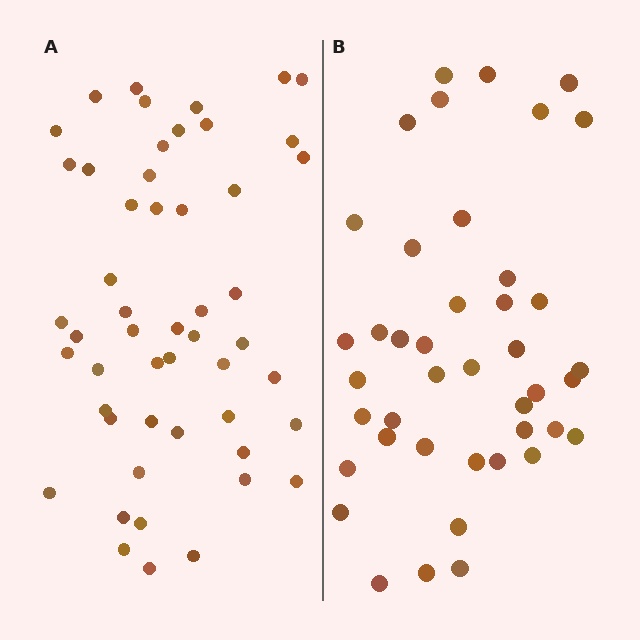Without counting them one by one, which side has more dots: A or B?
Region A (the left region) has more dots.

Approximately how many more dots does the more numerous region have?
Region A has roughly 8 or so more dots than region B.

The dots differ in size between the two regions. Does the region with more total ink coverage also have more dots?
No. Region B has more total ink coverage because its dots are larger, but region A actually contains more individual dots. Total area can be misleading — the number of items is what matters here.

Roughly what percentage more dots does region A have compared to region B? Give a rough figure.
About 20% more.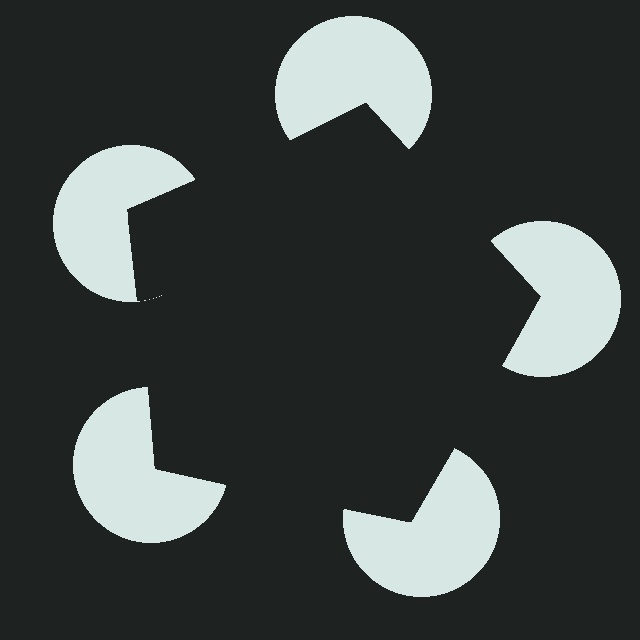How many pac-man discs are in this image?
There are 5 — one at each vertex of the illusory pentagon.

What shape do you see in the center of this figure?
An illusory pentagon — its edges are inferred from the aligned wedge cuts in the pac-man discs, not physically drawn.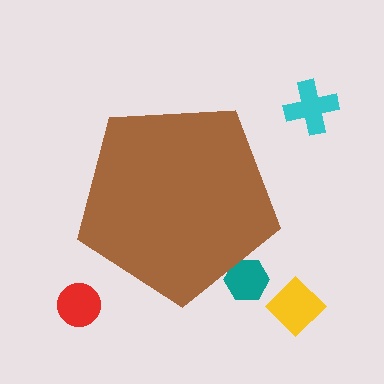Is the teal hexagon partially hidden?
Yes, the teal hexagon is partially hidden behind the brown pentagon.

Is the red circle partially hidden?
No, the red circle is fully visible.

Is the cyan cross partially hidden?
No, the cyan cross is fully visible.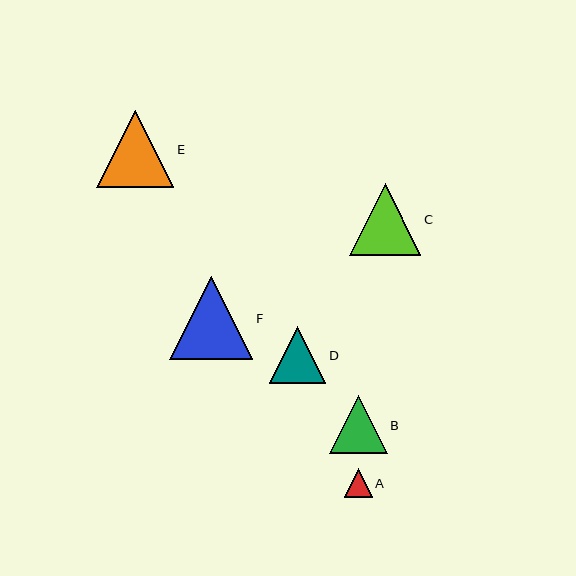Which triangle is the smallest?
Triangle A is the smallest with a size of approximately 28 pixels.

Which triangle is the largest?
Triangle F is the largest with a size of approximately 83 pixels.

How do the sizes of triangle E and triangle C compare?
Triangle E and triangle C are approximately the same size.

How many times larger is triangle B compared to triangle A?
Triangle B is approximately 2.0 times the size of triangle A.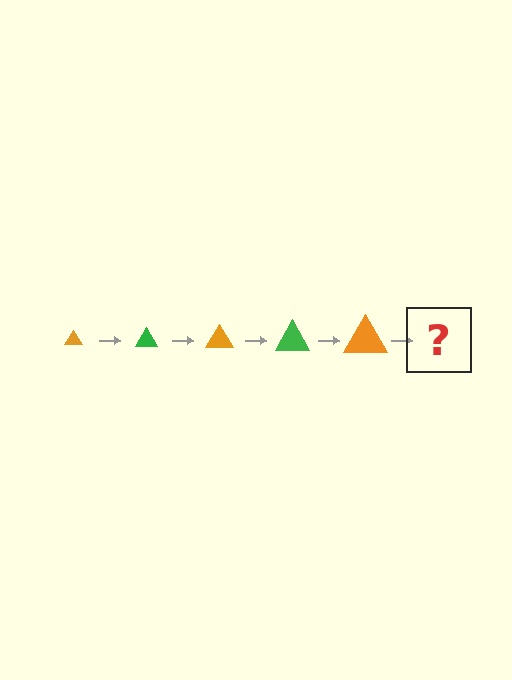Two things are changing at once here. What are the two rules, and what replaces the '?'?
The two rules are that the triangle grows larger each step and the color cycles through orange and green. The '?' should be a green triangle, larger than the previous one.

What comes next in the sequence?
The next element should be a green triangle, larger than the previous one.